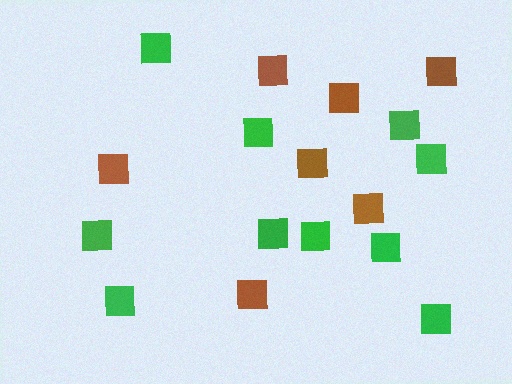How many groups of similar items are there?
There are 2 groups: one group of green squares (10) and one group of brown squares (7).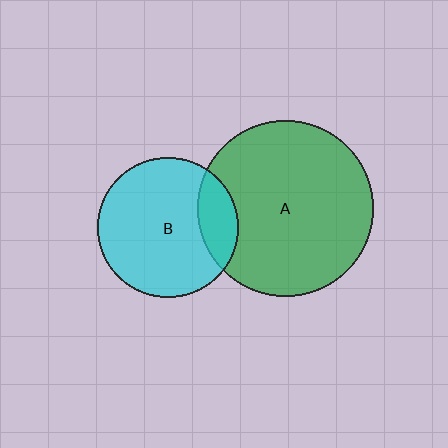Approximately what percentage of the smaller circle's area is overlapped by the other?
Approximately 20%.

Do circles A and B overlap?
Yes.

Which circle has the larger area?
Circle A (green).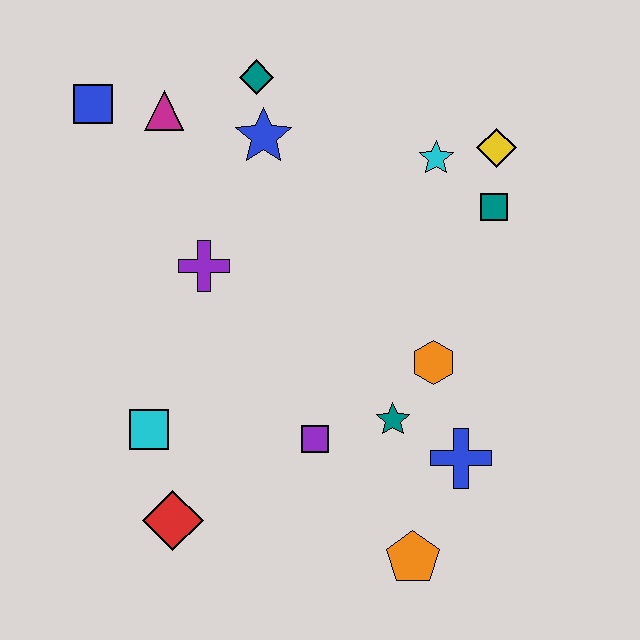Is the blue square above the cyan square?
Yes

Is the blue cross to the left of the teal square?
Yes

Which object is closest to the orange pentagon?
The blue cross is closest to the orange pentagon.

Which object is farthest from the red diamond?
The yellow diamond is farthest from the red diamond.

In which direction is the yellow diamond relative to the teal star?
The yellow diamond is above the teal star.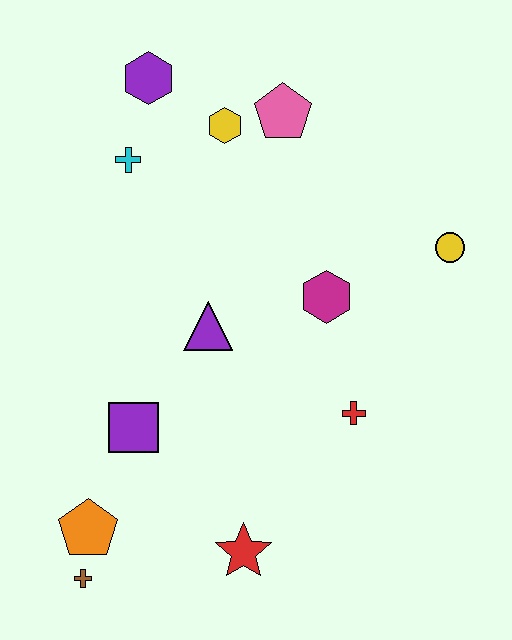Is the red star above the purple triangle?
No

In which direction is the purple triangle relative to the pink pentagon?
The purple triangle is below the pink pentagon.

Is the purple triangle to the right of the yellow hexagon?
No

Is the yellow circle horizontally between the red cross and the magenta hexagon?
No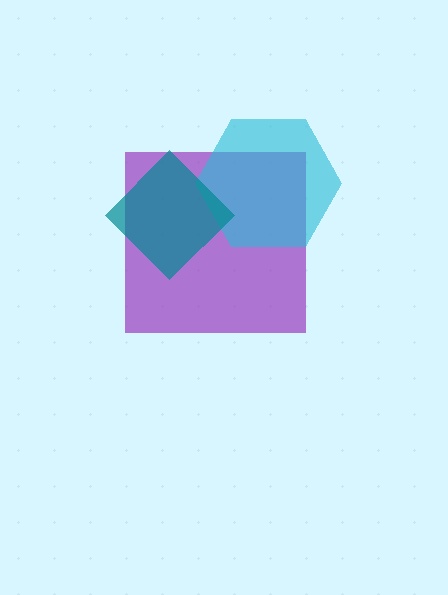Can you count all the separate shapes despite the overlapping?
Yes, there are 3 separate shapes.